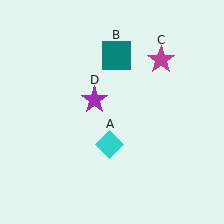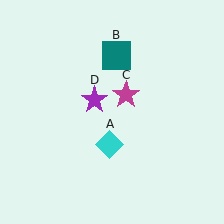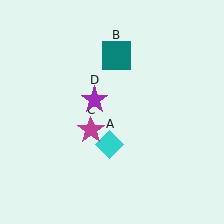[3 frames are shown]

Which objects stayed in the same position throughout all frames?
Cyan diamond (object A) and teal square (object B) and purple star (object D) remained stationary.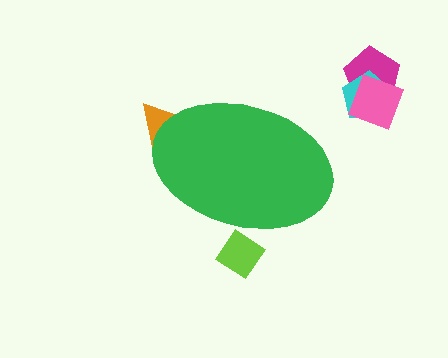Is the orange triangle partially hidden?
Yes, the orange triangle is partially hidden behind the green ellipse.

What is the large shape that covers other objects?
A green ellipse.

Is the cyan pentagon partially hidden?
No, the cyan pentagon is fully visible.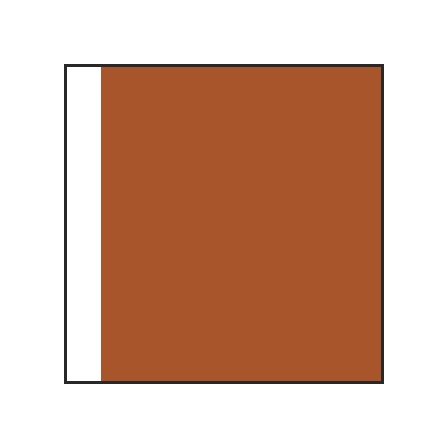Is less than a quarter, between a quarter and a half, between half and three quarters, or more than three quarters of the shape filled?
More than three quarters.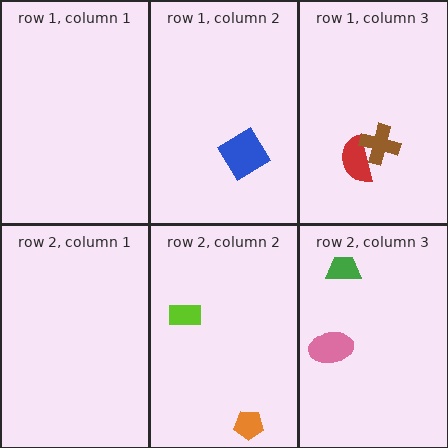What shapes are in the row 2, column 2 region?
The orange pentagon, the lime rectangle.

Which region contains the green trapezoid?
The row 2, column 3 region.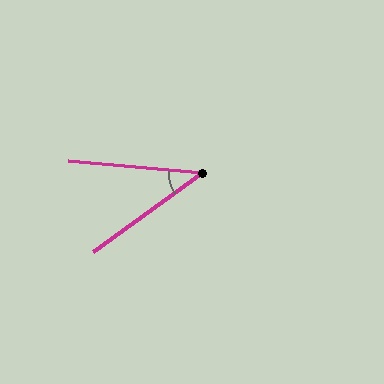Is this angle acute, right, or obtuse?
It is acute.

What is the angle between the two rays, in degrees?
Approximately 41 degrees.